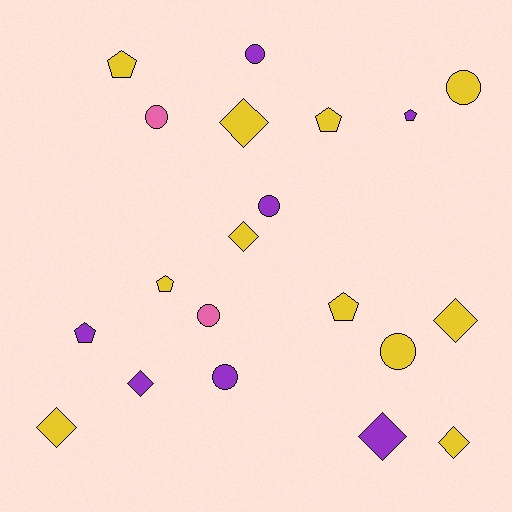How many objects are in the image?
There are 20 objects.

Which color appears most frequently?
Yellow, with 11 objects.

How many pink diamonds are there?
There are no pink diamonds.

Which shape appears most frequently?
Diamond, with 7 objects.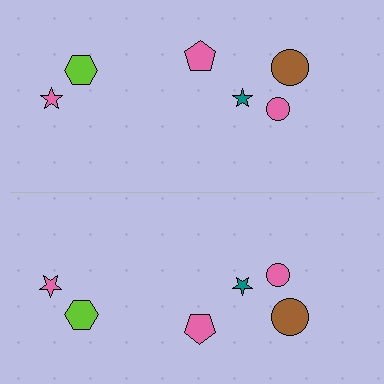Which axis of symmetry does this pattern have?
The pattern has a horizontal axis of symmetry running through the center of the image.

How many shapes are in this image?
There are 12 shapes in this image.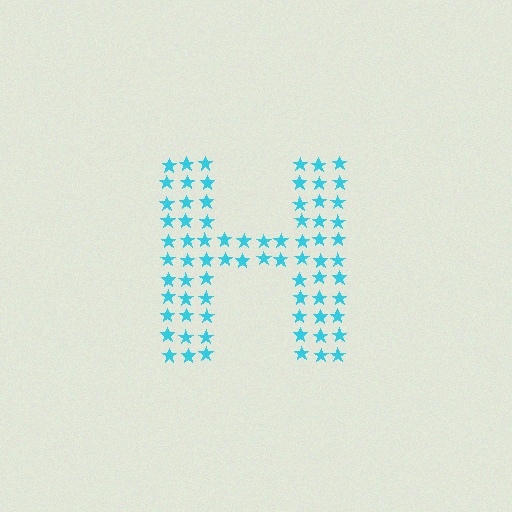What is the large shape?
The large shape is the letter H.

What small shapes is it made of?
It is made of small stars.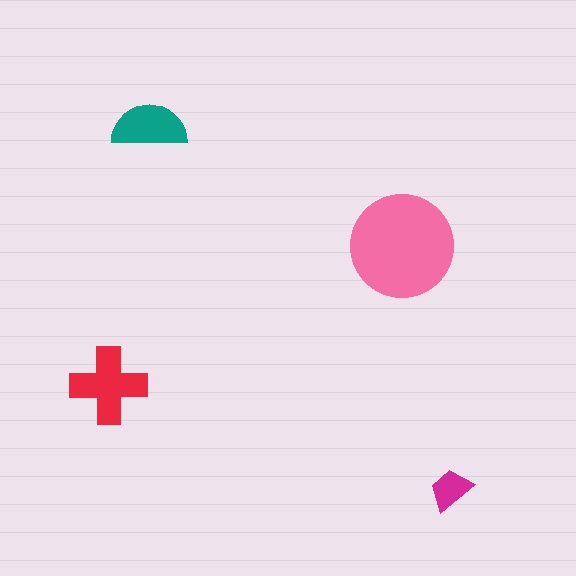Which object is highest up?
The teal semicircle is topmost.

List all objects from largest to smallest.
The pink circle, the red cross, the teal semicircle, the magenta trapezoid.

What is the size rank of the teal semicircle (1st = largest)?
3rd.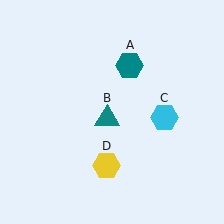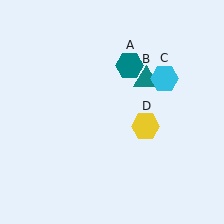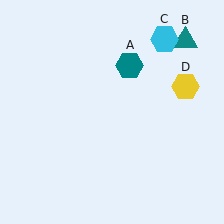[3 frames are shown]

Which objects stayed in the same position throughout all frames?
Teal hexagon (object A) remained stationary.